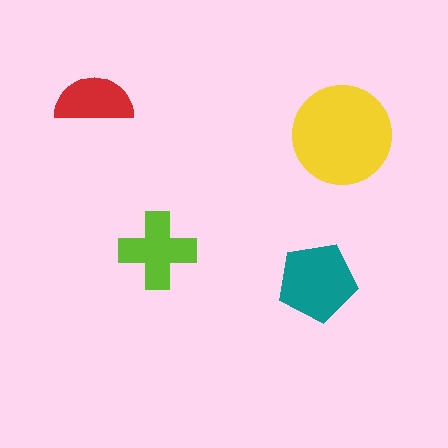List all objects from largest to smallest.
The yellow circle, the teal pentagon, the lime cross, the red semicircle.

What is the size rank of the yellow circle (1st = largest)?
1st.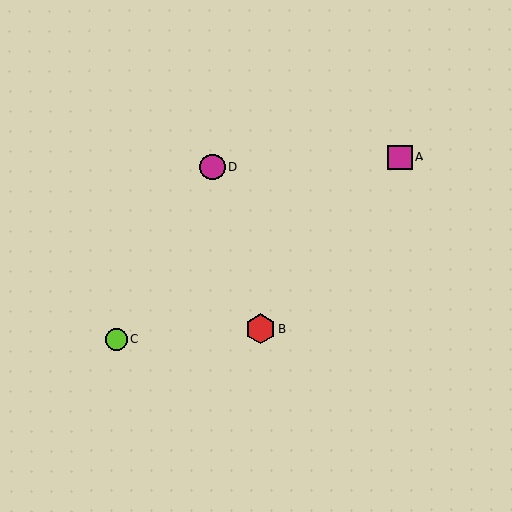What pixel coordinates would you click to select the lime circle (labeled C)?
Click at (117, 340) to select the lime circle C.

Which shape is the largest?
The red hexagon (labeled B) is the largest.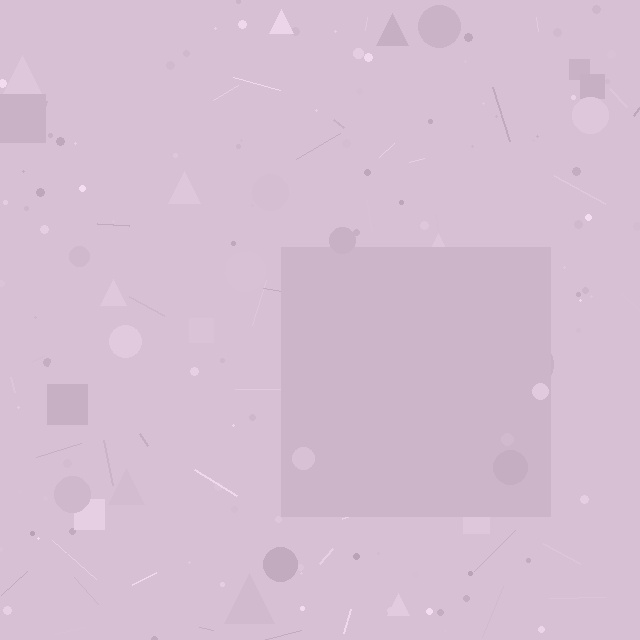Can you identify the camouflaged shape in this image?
The camouflaged shape is a square.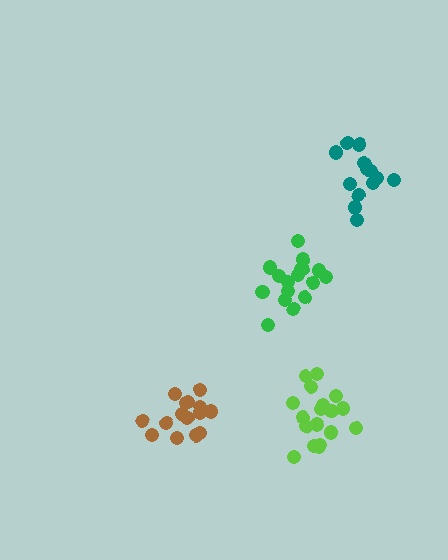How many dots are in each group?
Group 1: 15 dots, Group 2: 19 dots, Group 3: 17 dots, Group 4: 13 dots (64 total).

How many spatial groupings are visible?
There are 4 spatial groupings.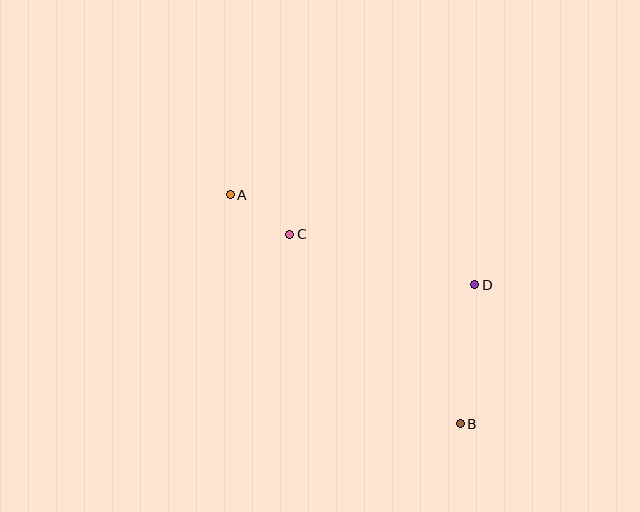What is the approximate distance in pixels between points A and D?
The distance between A and D is approximately 261 pixels.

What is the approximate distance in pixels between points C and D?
The distance between C and D is approximately 191 pixels.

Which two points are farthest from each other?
Points A and B are farthest from each other.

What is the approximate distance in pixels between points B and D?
The distance between B and D is approximately 140 pixels.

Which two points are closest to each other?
Points A and C are closest to each other.